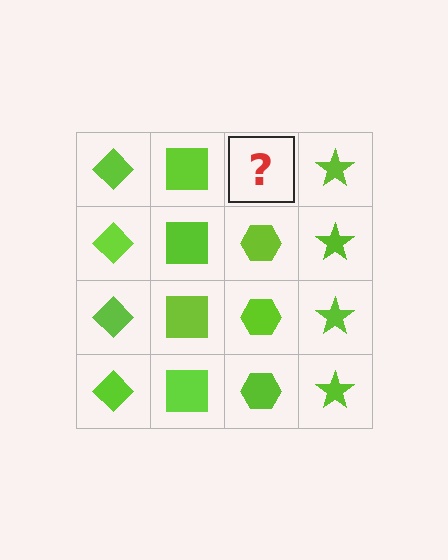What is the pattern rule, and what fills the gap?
The rule is that each column has a consistent shape. The gap should be filled with a lime hexagon.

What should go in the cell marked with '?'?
The missing cell should contain a lime hexagon.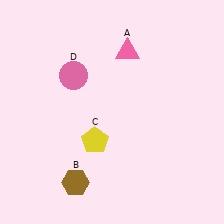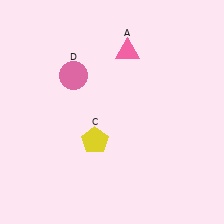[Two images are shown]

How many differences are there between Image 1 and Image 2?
There is 1 difference between the two images.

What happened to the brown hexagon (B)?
The brown hexagon (B) was removed in Image 2. It was in the bottom-left area of Image 1.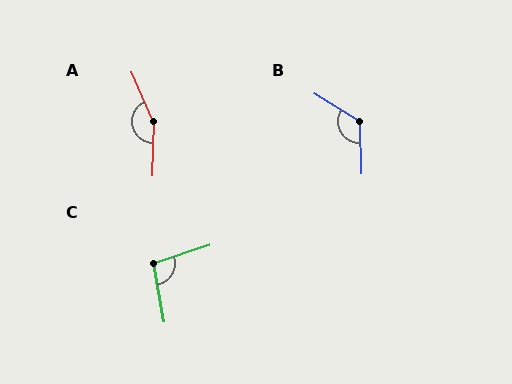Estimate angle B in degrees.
Approximately 123 degrees.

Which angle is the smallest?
C, at approximately 98 degrees.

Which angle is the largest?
A, at approximately 155 degrees.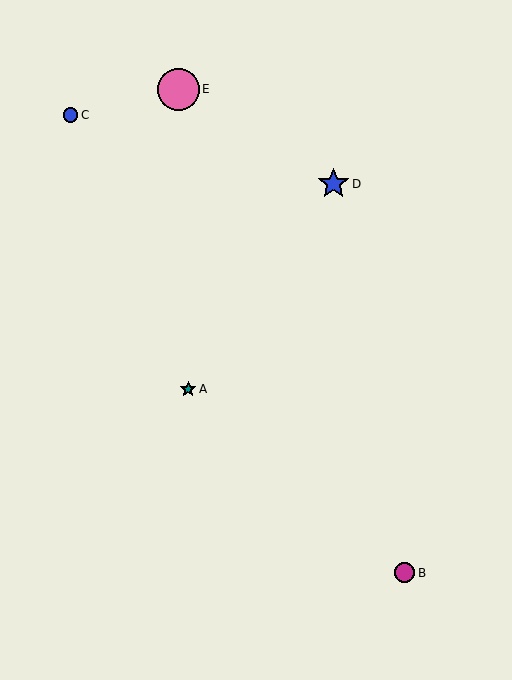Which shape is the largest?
The pink circle (labeled E) is the largest.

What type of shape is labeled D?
Shape D is a blue star.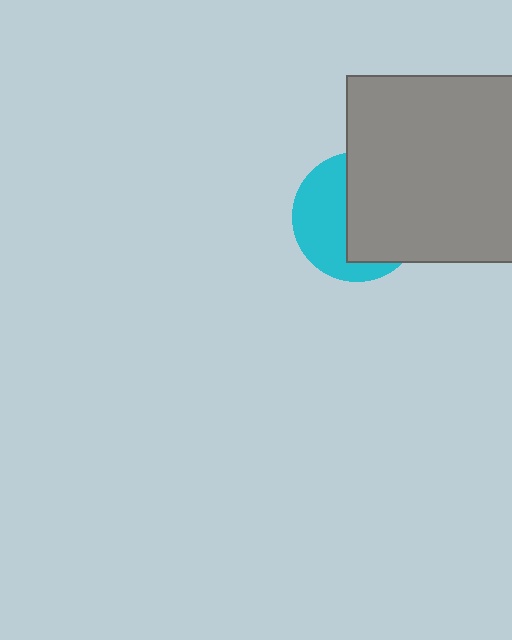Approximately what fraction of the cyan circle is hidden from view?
Roughly 55% of the cyan circle is hidden behind the gray square.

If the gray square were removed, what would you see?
You would see the complete cyan circle.